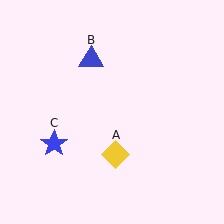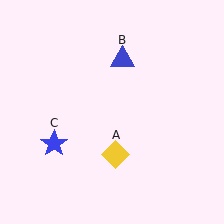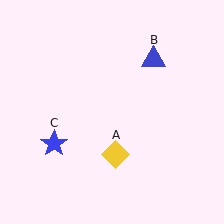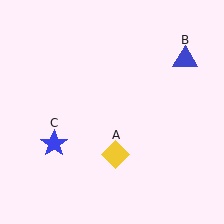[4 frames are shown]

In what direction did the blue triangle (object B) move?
The blue triangle (object B) moved right.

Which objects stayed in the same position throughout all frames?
Yellow diamond (object A) and blue star (object C) remained stationary.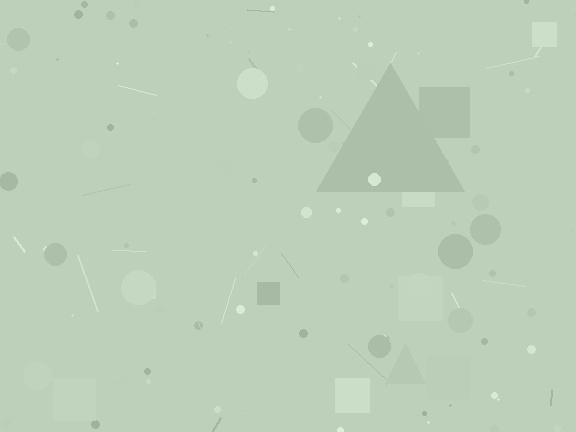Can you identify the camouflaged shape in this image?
The camouflaged shape is a triangle.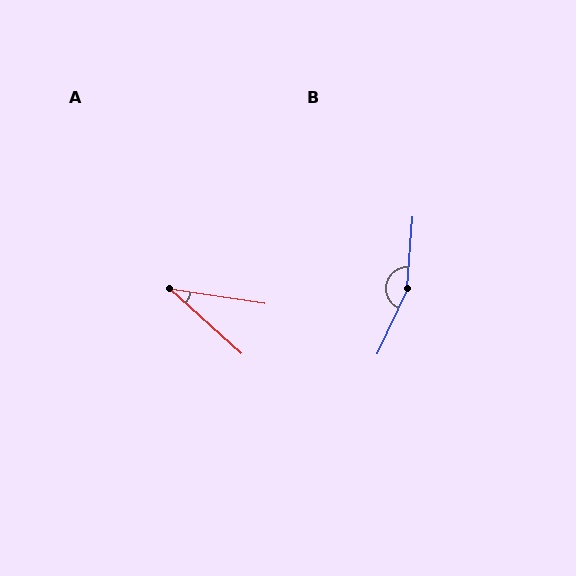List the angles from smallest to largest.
A (33°), B (159°).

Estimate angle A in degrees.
Approximately 33 degrees.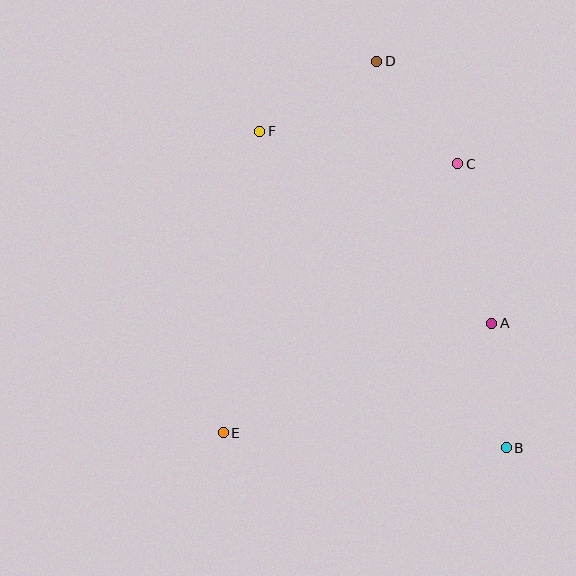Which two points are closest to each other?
Points A and B are closest to each other.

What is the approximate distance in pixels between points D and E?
The distance between D and E is approximately 402 pixels.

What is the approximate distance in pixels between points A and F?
The distance between A and F is approximately 301 pixels.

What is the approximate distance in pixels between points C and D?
The distance between C and D is approximately 131 pixels.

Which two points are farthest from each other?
Points B and D are farthest from each other.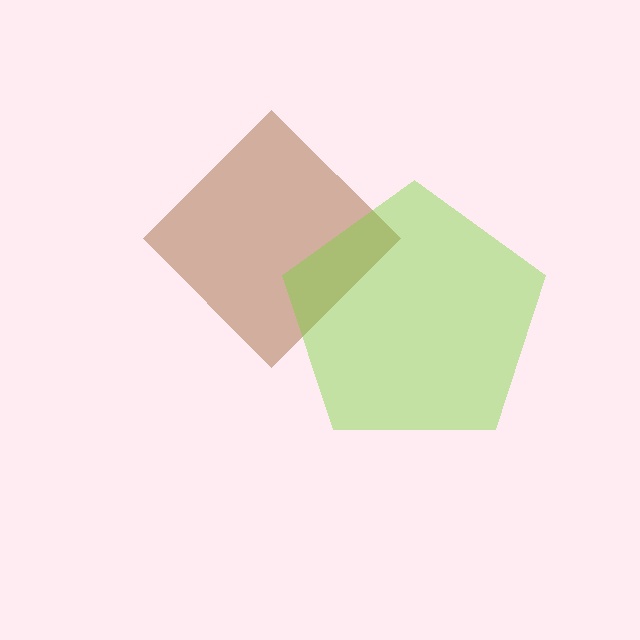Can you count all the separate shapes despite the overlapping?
Yes, there are 2 separate shapes.